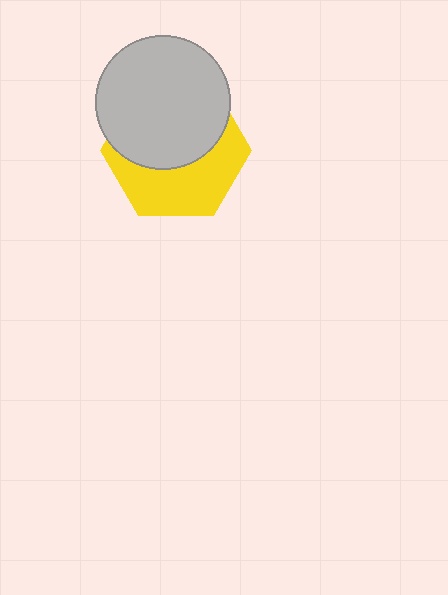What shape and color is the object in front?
The object in front is a light gray circle.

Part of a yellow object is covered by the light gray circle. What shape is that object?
It is a hexagon.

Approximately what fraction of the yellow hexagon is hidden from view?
Roughly 54% of the yellow hexagon is hidden behind the light gray circle.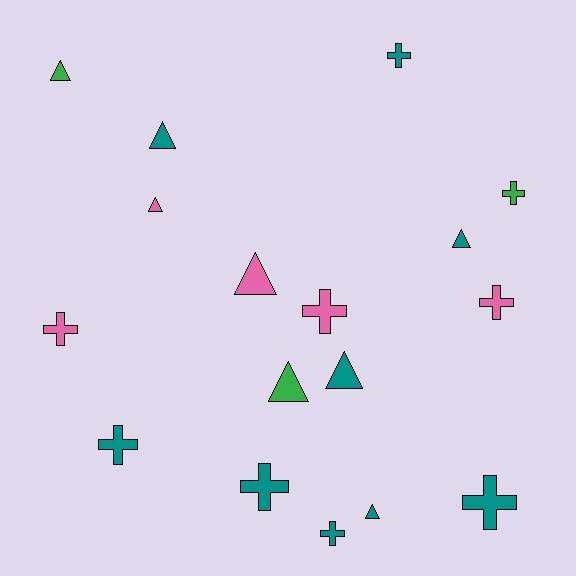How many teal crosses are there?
There are 5 teal crosses.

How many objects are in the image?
There are 17 objects.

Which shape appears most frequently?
Cross, with 9 objects.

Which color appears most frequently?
Teal, with 9 objects.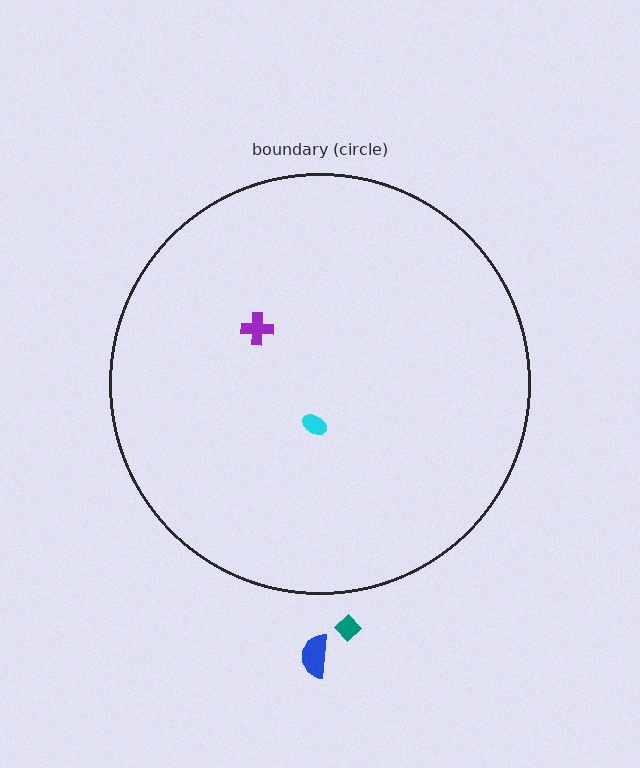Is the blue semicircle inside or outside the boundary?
Outside.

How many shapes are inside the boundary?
2 inside, 2 outside.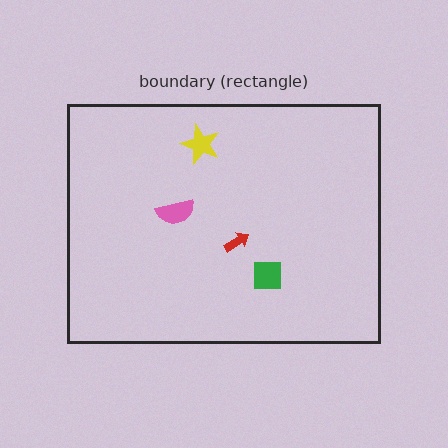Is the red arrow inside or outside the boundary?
Inside.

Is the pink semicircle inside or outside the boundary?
Inside.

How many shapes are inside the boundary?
4 inside, 0 outside.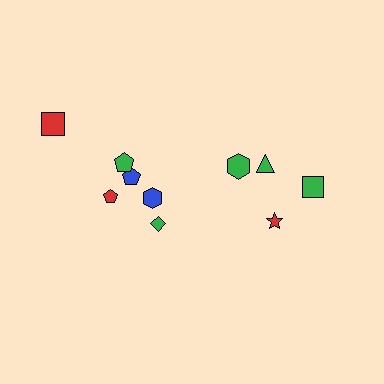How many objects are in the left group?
There are 6 objects.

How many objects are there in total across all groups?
There are 10 objects.